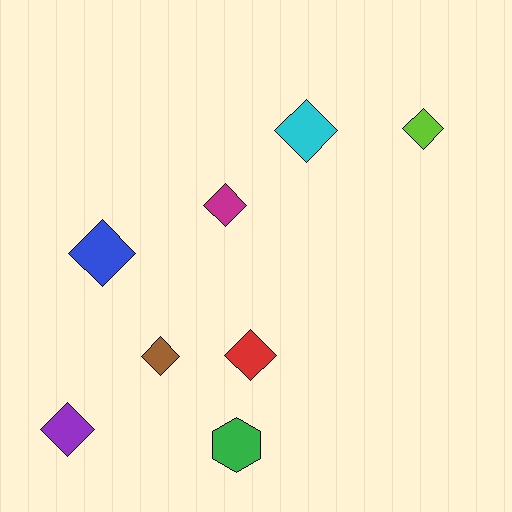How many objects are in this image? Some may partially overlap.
There are 8 objects.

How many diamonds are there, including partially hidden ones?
There are 7 diamonds.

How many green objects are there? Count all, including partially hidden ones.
There is 1 green object.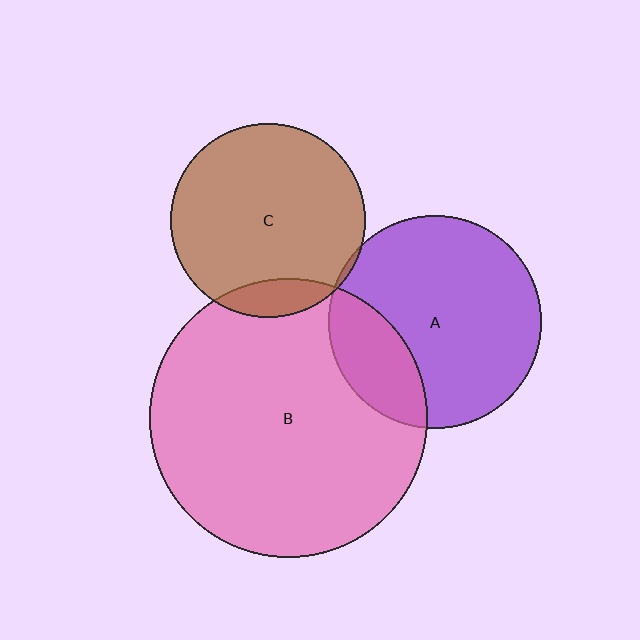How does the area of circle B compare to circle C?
Approximately 2.0 times.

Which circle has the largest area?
Circle B (pink).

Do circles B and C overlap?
Yes.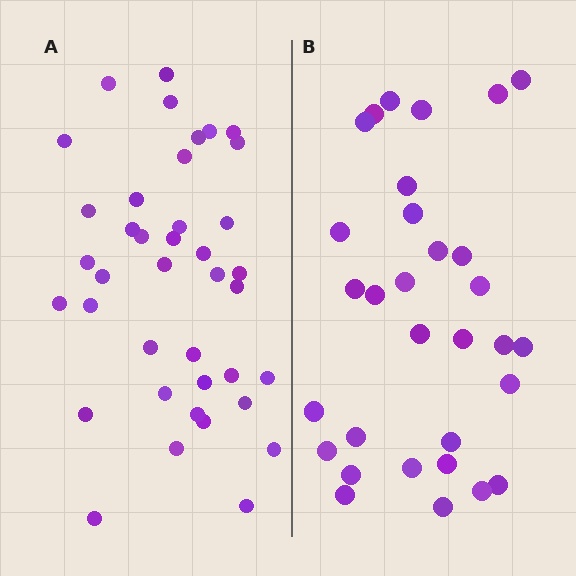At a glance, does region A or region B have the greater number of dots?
Region A (the left region) has more dots.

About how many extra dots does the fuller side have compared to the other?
Region A has roughly 8 or so more dots than region B.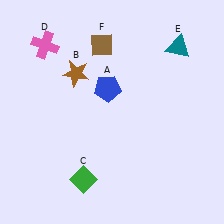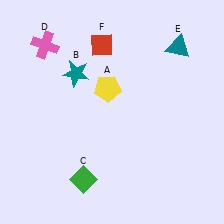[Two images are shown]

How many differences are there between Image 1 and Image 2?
There are 3 differences between the two images.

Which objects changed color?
A changed from blue to yellow. B changed from brown to teal. F changed from brown to red.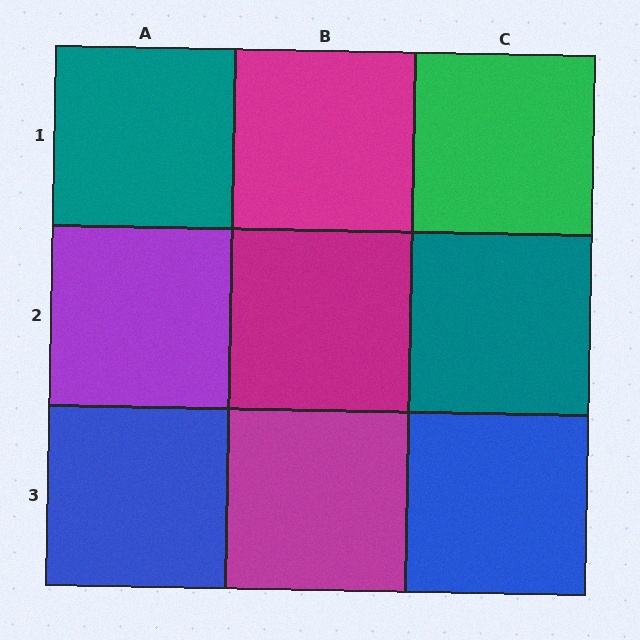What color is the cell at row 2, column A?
Purple.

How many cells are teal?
2 cells are teal.